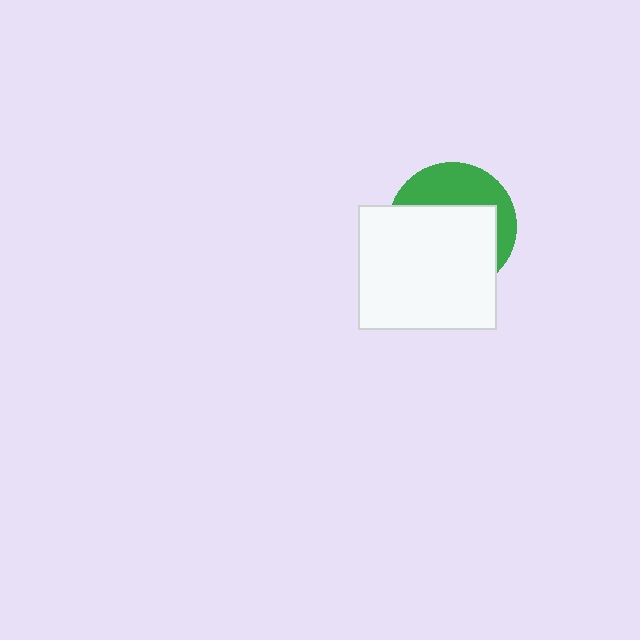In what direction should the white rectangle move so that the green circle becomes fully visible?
The white rectangle should move down. That is the shortest direction to clear the overlap and leave the green circle fully visible.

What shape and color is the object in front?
The object in front is a white rectangle.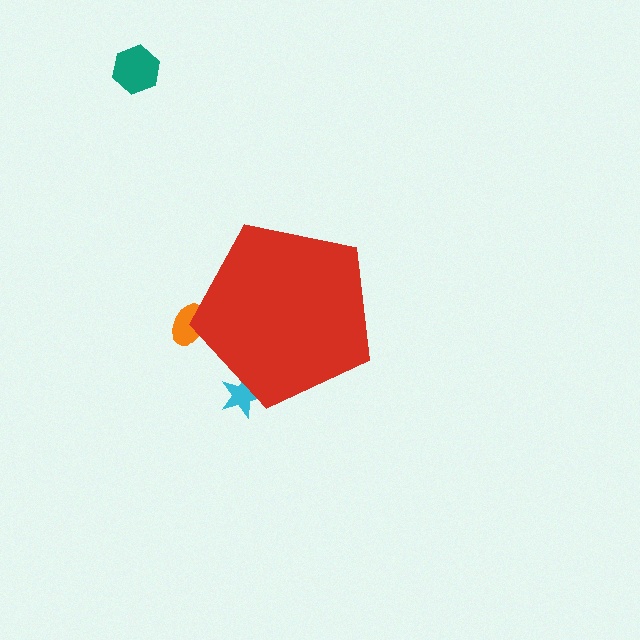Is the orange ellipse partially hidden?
Yes, the orange ellipse is partially hidden behind the red pentagon.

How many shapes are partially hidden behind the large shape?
2 shapes are partially hidden.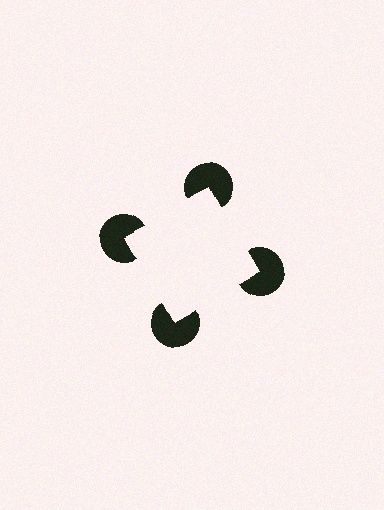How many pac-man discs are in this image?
There are 4 — one at each vertex of the illusory square.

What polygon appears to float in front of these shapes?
An illusory square — its edges are inferred from the aligned wedge cuts in the pac-man discs, not physically drawn.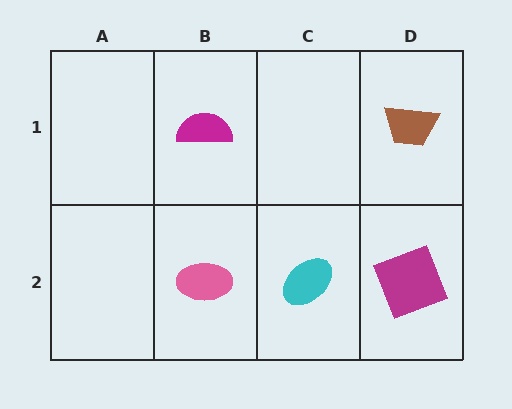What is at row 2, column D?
A magenta square.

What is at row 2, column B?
A pink ellipse.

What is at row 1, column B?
A magenta semicircle.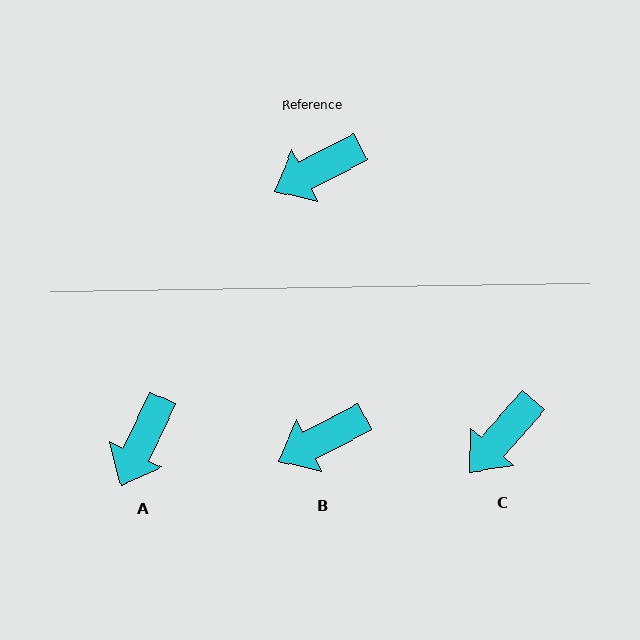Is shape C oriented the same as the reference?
No, it is off by about 22 degrees.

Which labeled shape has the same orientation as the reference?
B.